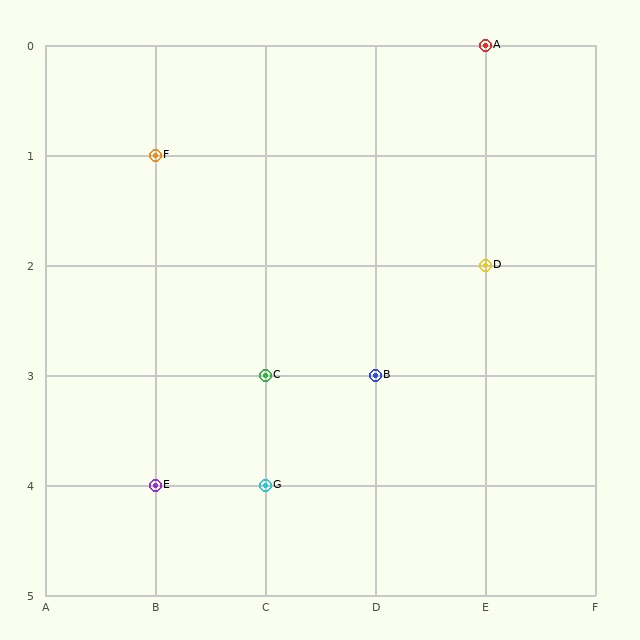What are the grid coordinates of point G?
Point G is at grid coordinates (C, 4).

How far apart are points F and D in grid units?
Points F and D are 3 columns and 1 row apart (about 3.2 grid units diagonally).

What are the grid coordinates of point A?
Point A is at grid coordinates (E, 0).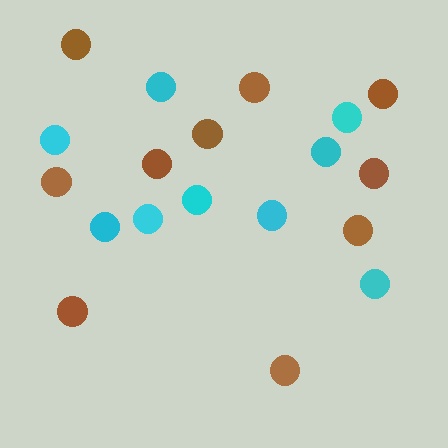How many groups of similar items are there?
There are 2 groups: one group of cyan circles (9) and one group of brown circles (10).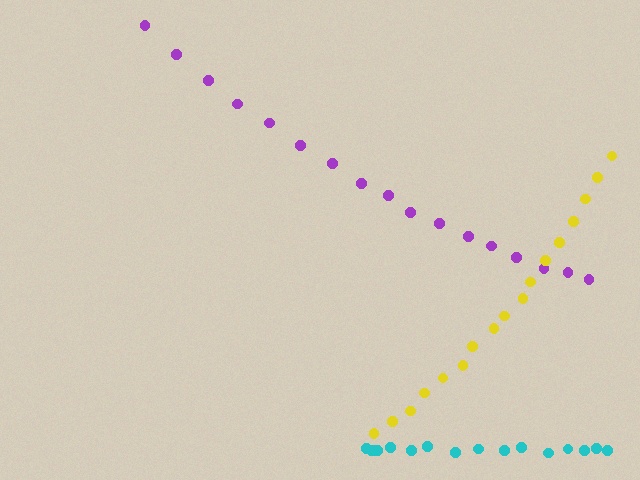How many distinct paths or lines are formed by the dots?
There are 3 distinct paths.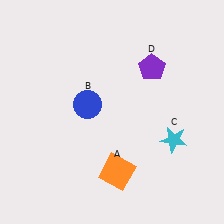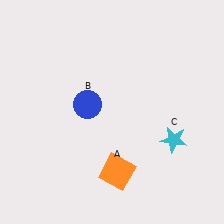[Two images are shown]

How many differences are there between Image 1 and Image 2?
There is 1 difference between the two images.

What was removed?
The purple pentagon (D) was removed in Image 2.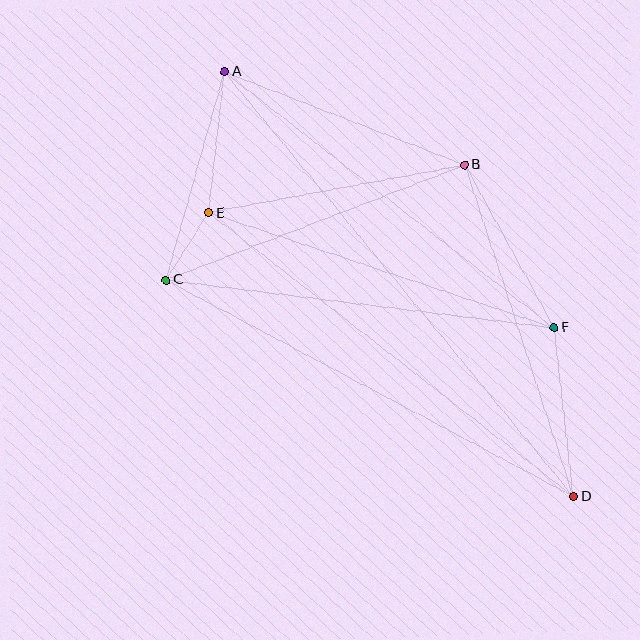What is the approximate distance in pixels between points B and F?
The distance between B and F is approximately 186 pixels.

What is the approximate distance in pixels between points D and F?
The distance between D and F is approximately 170 pixels.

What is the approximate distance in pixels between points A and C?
The distance between A and C is approximately 216 pixels.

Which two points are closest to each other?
Points C and E are closest to each other.